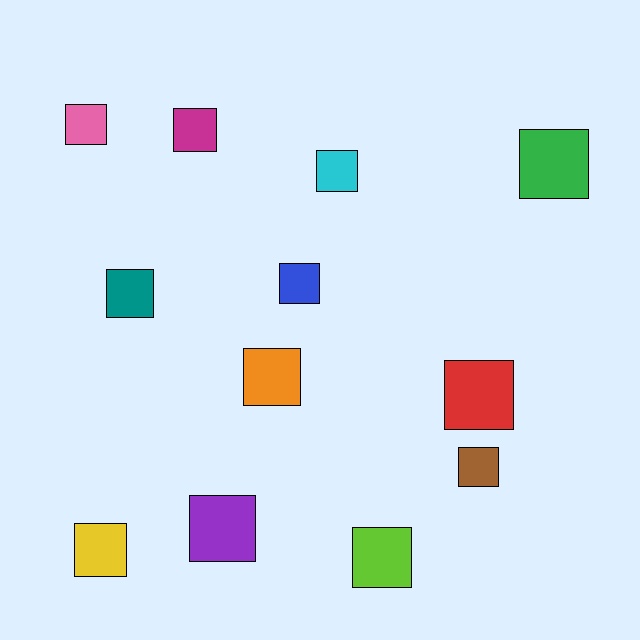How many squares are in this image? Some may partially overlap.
There are 12 squares.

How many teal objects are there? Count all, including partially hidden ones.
There is 1 teal object.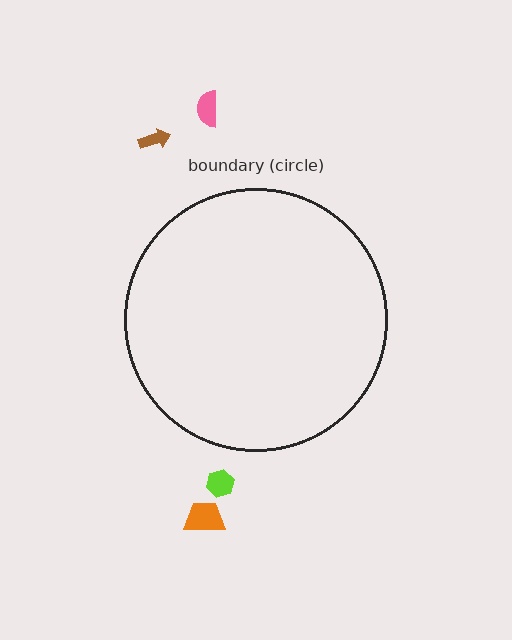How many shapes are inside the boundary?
0 inside, 4 outside.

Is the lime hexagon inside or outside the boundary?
Outside.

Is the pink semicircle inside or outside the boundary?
Outside.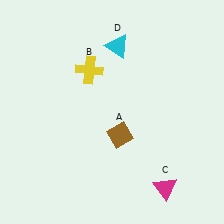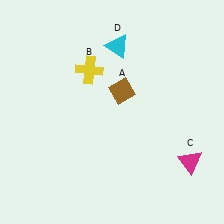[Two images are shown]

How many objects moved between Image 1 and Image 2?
2 objects moved between the two images.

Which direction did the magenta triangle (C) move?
The magenta triangle (C) moved up.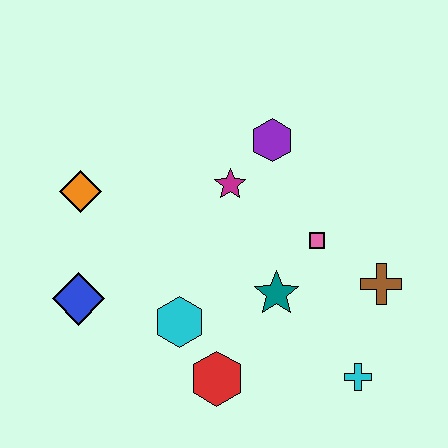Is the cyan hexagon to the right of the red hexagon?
No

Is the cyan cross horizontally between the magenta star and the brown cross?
Yes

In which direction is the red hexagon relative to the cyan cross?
The red hexagon is to the left of the cyan cross.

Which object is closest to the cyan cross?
The brown cross is closest to the cyan cross.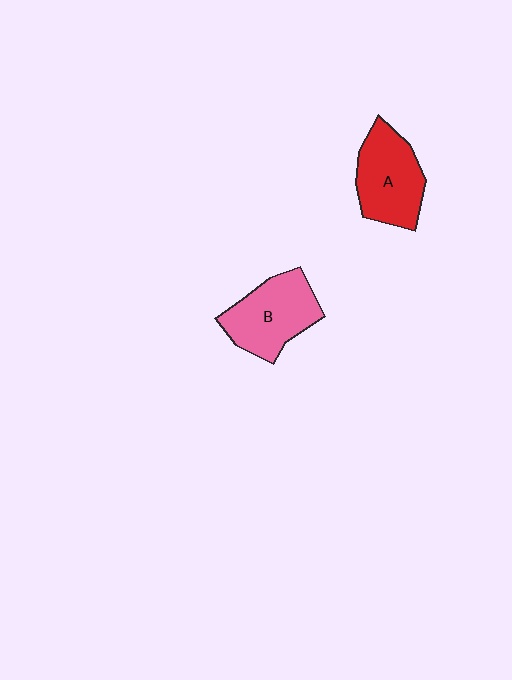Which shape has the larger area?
Shape B (pink).